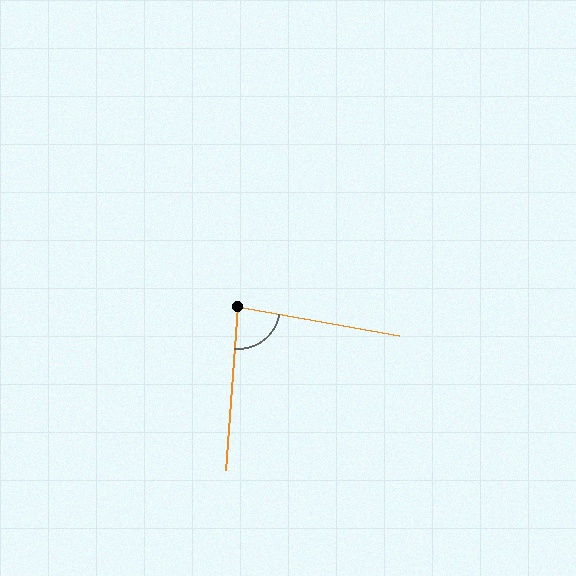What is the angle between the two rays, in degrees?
Approximately 84 degrees.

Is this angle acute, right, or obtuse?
It is acute.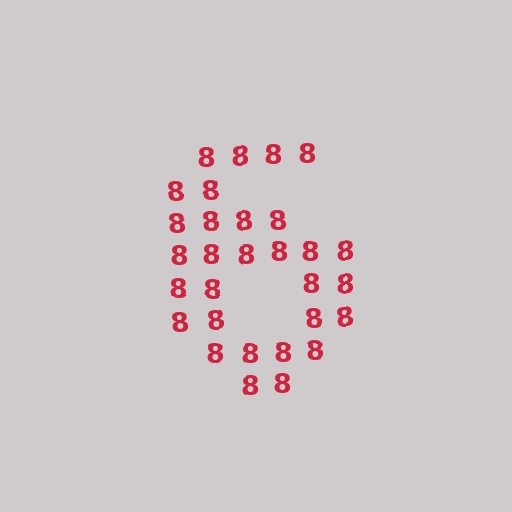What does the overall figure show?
The overall figure shows the digit 6.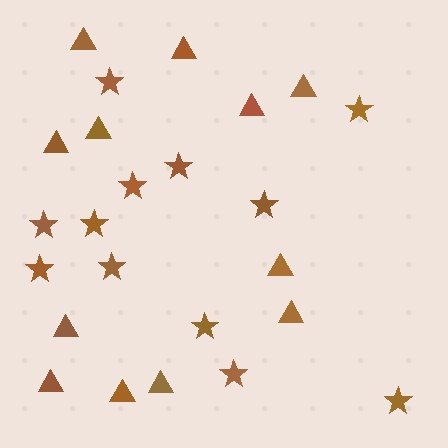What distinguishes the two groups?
There are 2 groups: one group of triangles (12) and one group of stars (12).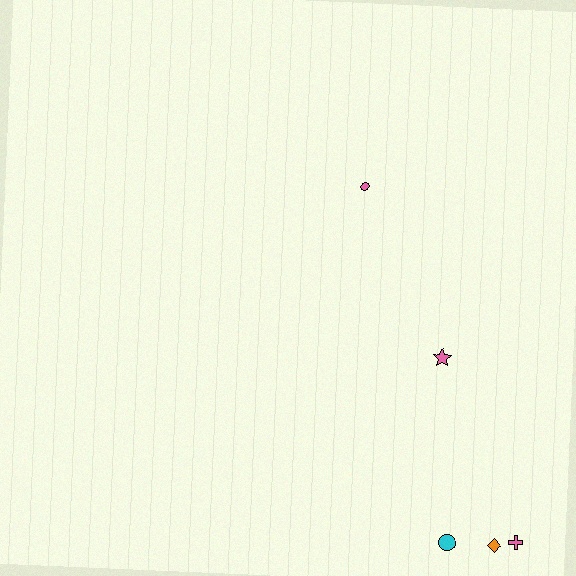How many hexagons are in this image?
There are no hexagons.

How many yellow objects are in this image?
There are no yellow objects.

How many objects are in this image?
There are 5 objects.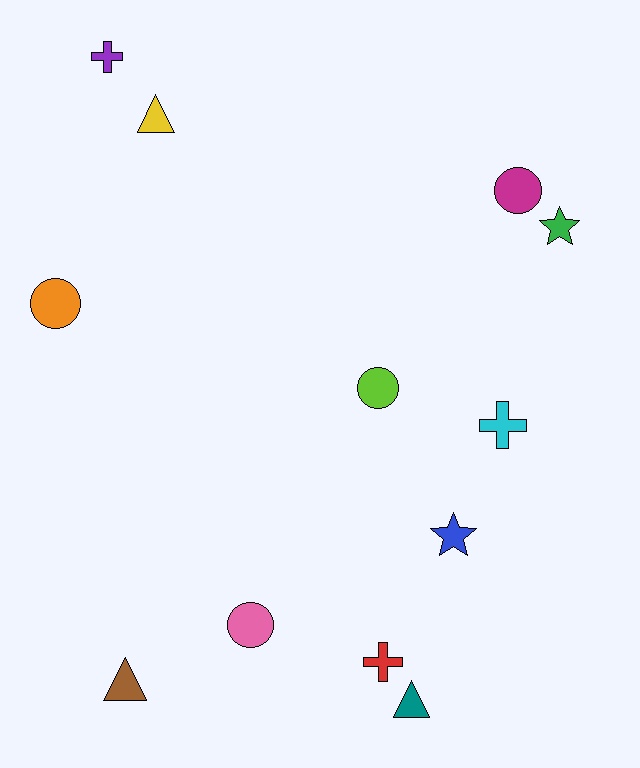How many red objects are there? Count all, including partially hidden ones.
There is 1 red object.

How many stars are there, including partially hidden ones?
There are 2 stars.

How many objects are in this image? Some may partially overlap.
There are 12 objects.